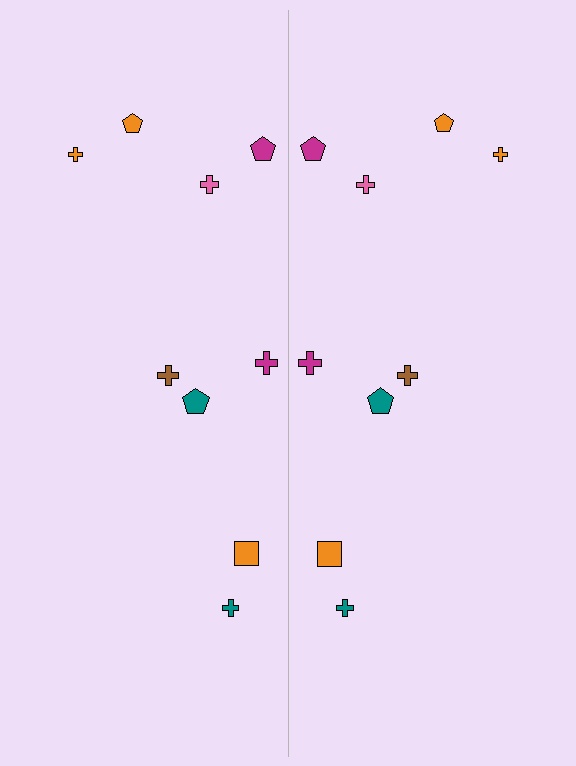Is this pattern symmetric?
Yes, this pattern has bilateral (reflection) symmetry.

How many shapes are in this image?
There are 18 shapes in this image.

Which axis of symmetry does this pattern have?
The pattern has a vertical axis of symmetry running through the center of the image.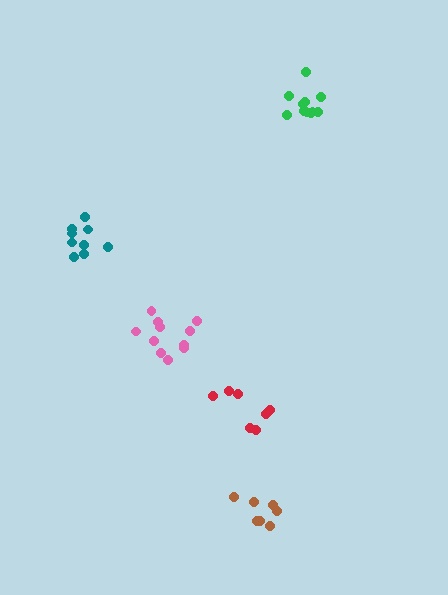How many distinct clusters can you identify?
There are 5 distinct clusters.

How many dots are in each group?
Group 1: 9 dots, Group 2: 11 dots, Group 3: 7 dots, Group 4: 7 dots, Group 5: 11 dots (45 total).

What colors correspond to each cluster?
The clusters are colored: teal, pink, brown, red, green.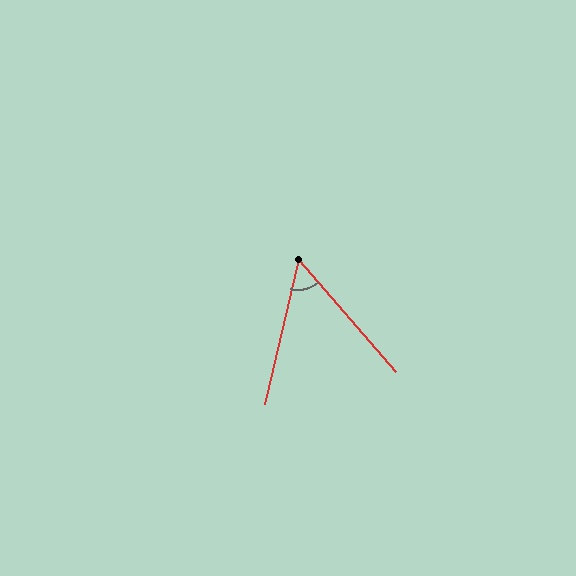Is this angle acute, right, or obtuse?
It is acute.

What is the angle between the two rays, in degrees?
Approximately 54 degrees.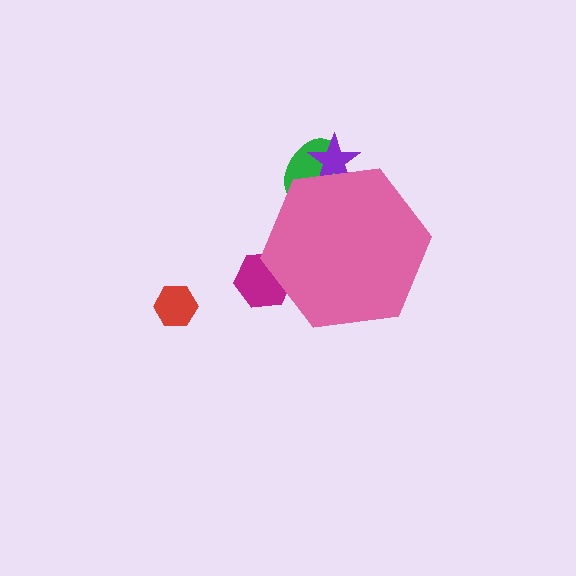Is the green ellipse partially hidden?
Yes, the green ellipse is partially hidden behind the pink hexagon.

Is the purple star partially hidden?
Yes, the purple star is partially hidden behind the pink hexagon.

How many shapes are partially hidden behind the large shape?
3 shapes are partially hidden.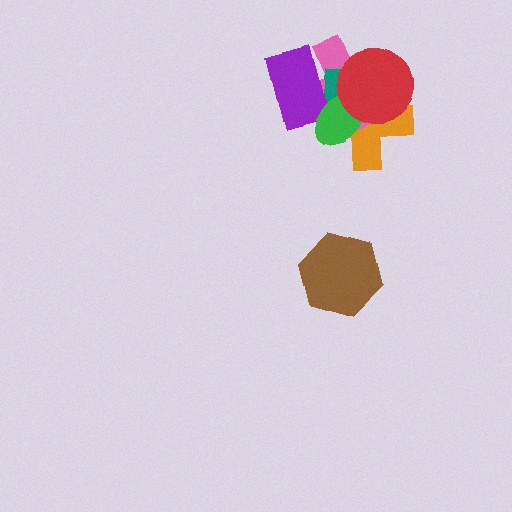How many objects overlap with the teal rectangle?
5 objects overlap with the teal rectangle.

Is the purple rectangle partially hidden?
Yes, it is partially covered by another shape.